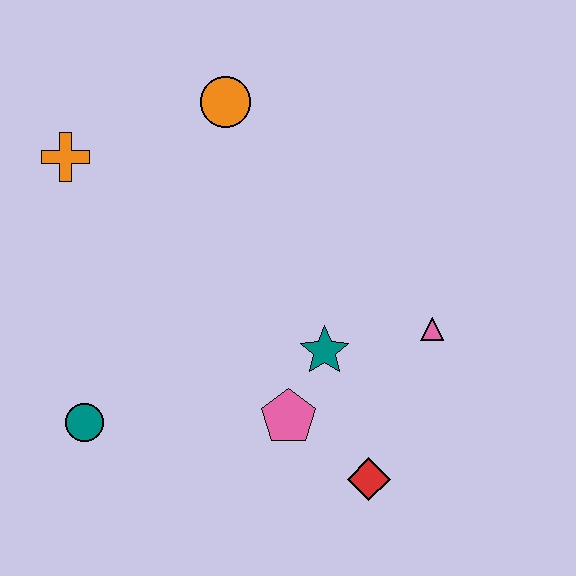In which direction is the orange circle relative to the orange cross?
The orange circle is to the right of the orange cross.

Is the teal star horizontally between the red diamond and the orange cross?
Yes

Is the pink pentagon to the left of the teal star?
Yes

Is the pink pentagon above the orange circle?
No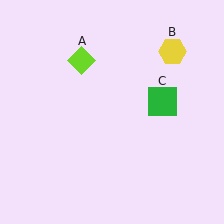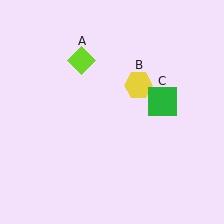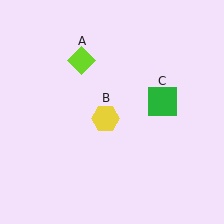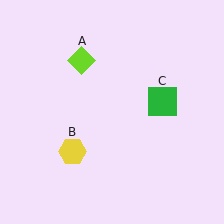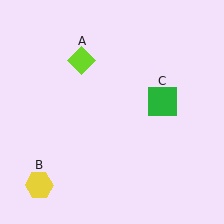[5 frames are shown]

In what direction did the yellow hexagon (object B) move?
The yellow hexagon (object B) moved down and to the left.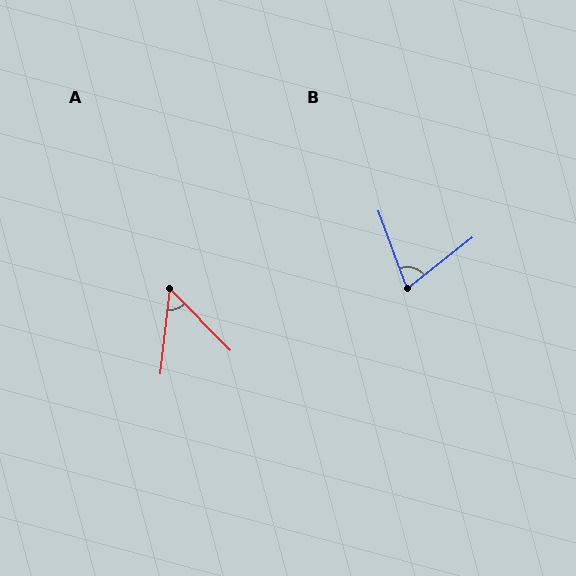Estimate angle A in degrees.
Approximately 51 degrees.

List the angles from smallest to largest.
A (51°), B (72°).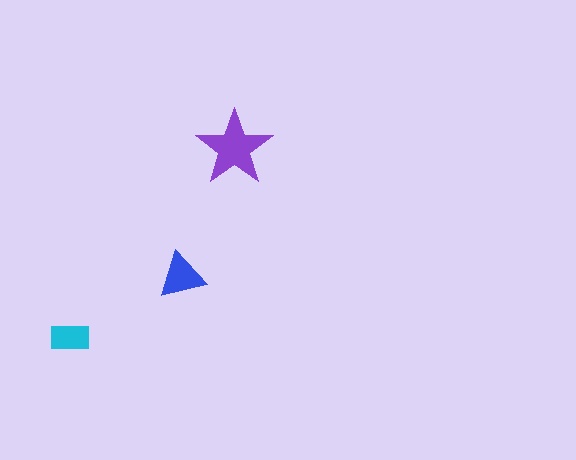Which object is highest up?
The purple star is topmost.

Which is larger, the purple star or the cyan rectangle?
The purple star.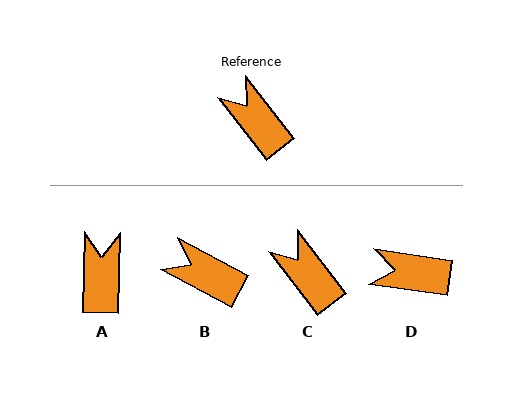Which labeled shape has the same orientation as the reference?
C.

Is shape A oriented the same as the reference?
No, it is off by about 39 degrees.